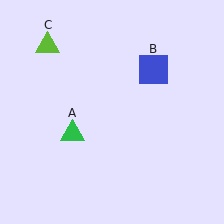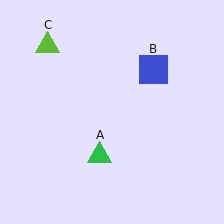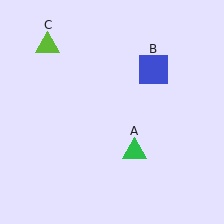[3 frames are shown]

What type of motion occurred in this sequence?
The green triangle (object A) rotated counterclockwise around the center of the scene.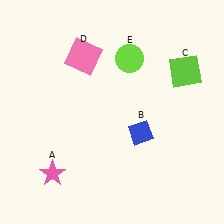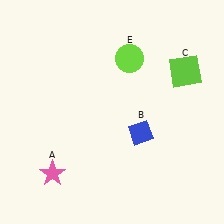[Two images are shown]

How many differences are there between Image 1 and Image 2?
There is 1 difference between the two images.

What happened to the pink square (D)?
The pink square (D) was removed in Image 2. It was in the top-left area of Image 1.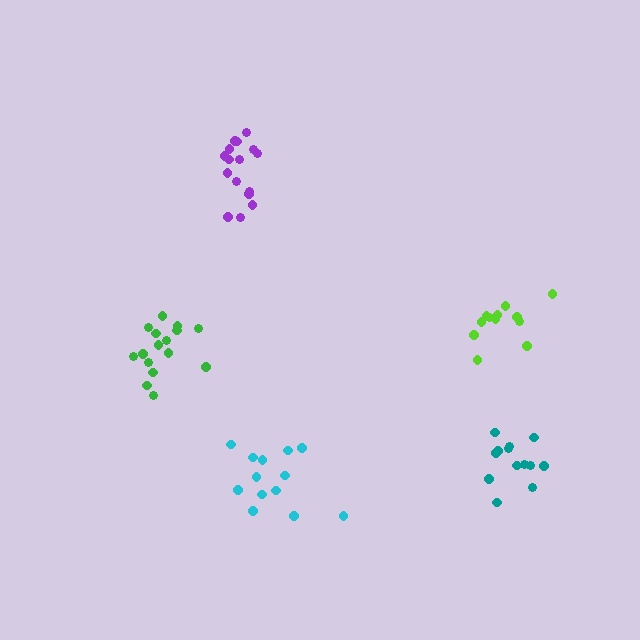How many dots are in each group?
Group 1: 13 dots, Group 2: 12 dots, Group 3: 16 dots, Group 4: 16 dots, Group 5: 13 dots (70 total).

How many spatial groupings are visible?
There are 5 spatial groupings.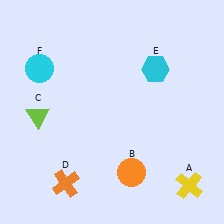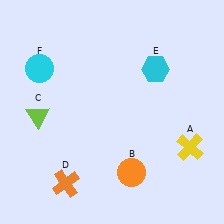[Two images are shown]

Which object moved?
The yellow cross (A) moved up.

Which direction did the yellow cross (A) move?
The yellow cross (A) moved up.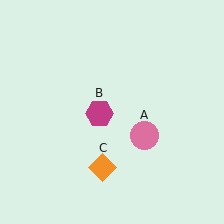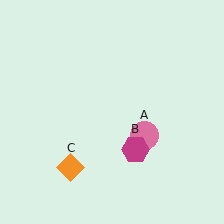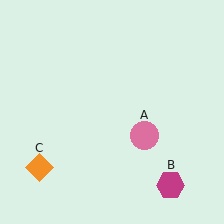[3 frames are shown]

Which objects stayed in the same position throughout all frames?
Pink circle (object A) remained stationary.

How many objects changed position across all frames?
2 objects changed position: magenta hexagon (object B), orange diamond (object C).